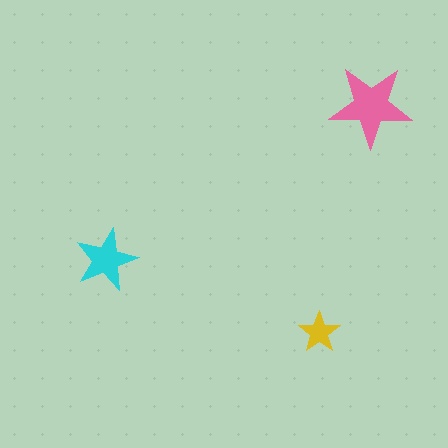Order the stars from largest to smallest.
the pink one, the cyan one, the yellow one.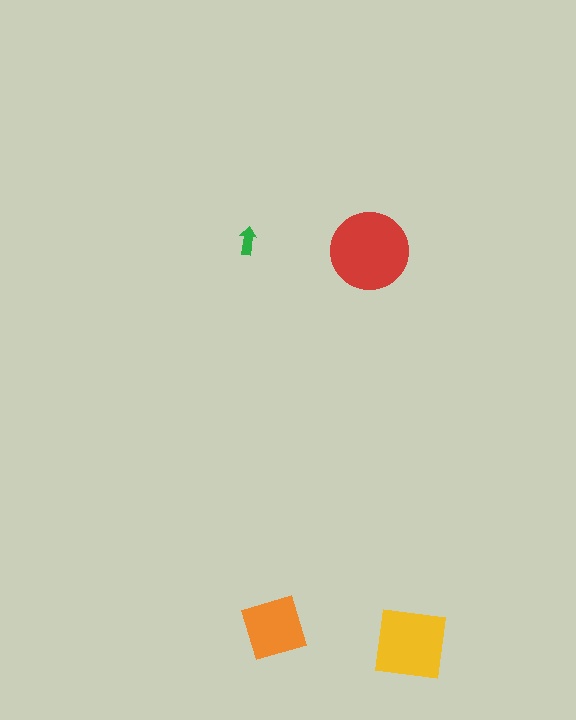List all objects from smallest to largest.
The green arrow, the orange diamond, the yellow square, the red circle.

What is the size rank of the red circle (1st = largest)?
1st.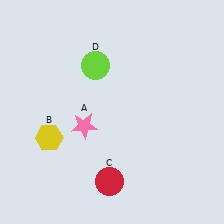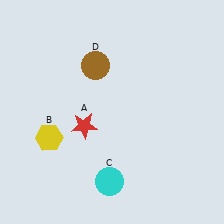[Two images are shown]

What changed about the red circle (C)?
In Image 1, C is red. In Image 2, it changed to cyan.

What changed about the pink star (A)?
In Image 1, A is pink. In Image 2, it changed to red.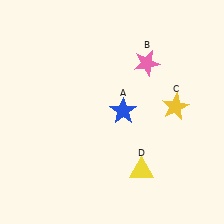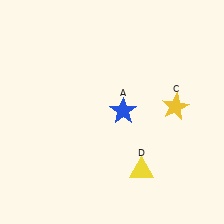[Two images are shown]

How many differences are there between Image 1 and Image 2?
There is 1 difference between the two images.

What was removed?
The pink star (B) was removed in Image 2.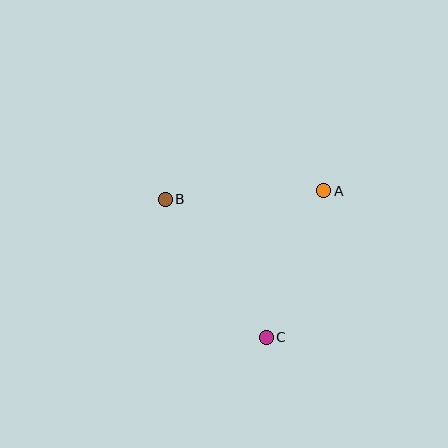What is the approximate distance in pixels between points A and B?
The distance between A and B is approximately 159 pixels.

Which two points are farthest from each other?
Points B and C are farthest from each other.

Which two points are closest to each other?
Points A and C are closest to each other.